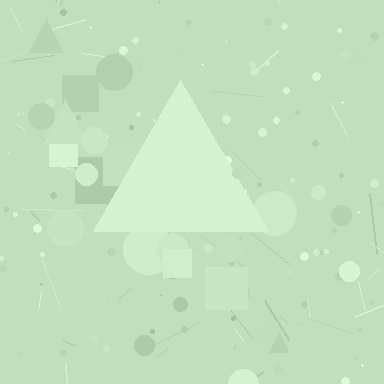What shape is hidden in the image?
A triangle is hidden in the image.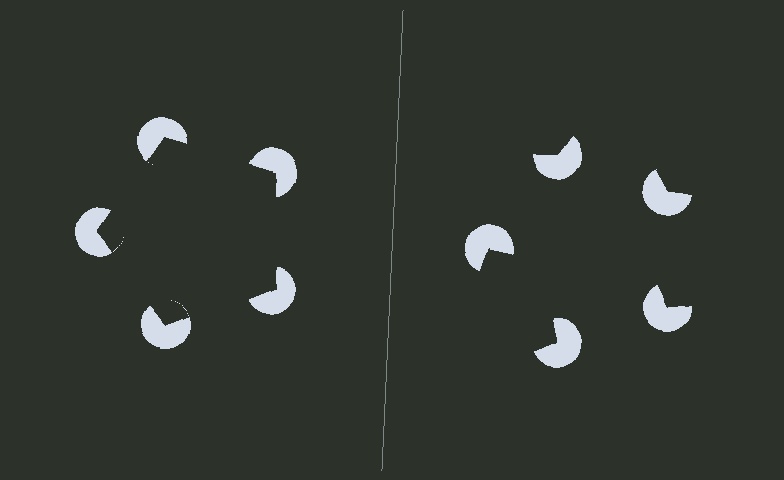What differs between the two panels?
The pac-man discs are positioned identically on both sides; only the wedge orientations differ. On the left they align to a pentagon; on the right they are misaligned.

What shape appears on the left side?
An illusory pentagon.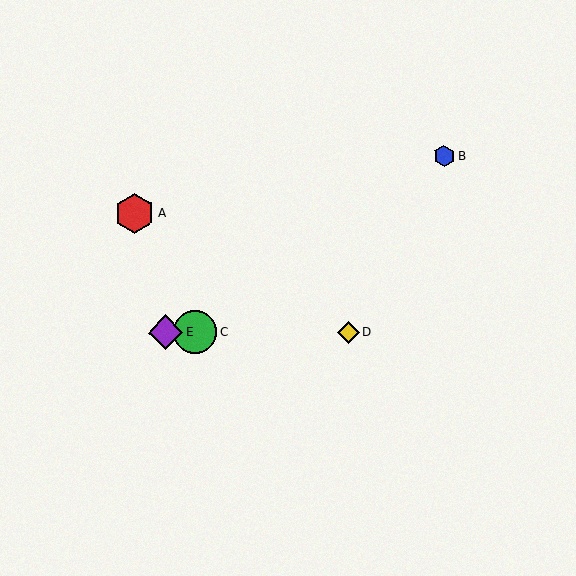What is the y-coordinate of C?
Object C is at y≈332.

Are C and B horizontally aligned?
No, C is at y≈332 and B is at y≈156.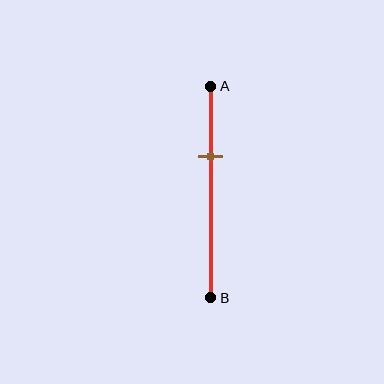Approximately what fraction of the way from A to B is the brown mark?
The brown mark is approximately 35% of the way from A to B.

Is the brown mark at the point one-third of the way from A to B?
Yes, the mark is approximately at the one-third point.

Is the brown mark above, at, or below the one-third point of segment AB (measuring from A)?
The brown mark is approximately at the one-third point of segment AB.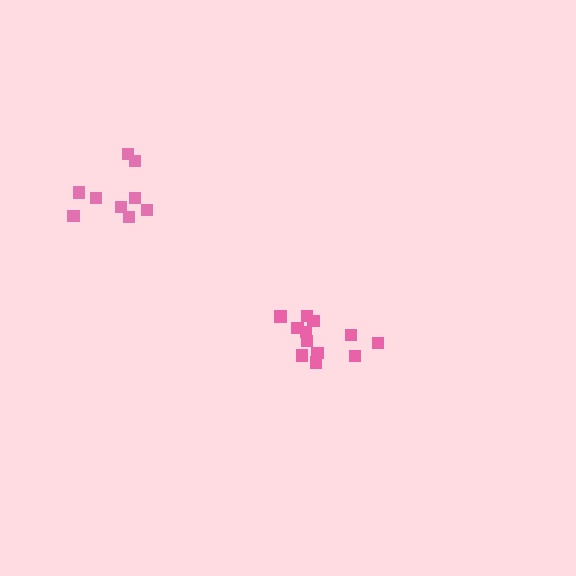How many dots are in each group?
Group 1: 9 dots, Group 2: 12 dots (21 total).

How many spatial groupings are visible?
There are 2 spatial groupings.